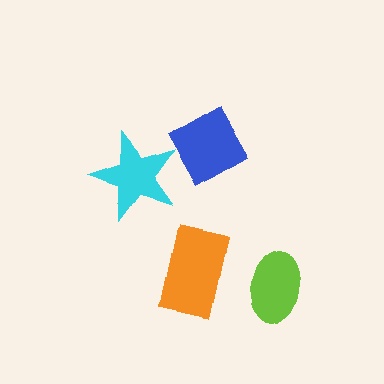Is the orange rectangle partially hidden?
No, no other shape covers it.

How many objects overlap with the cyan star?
1 object overlaps with the cyan star.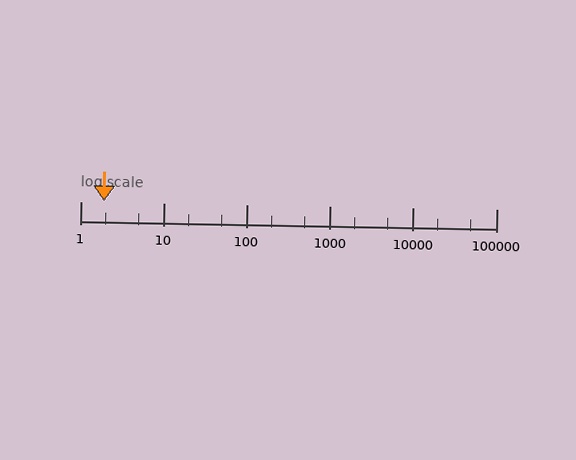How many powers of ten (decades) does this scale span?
The scale spans 5 decades, from 1 to 100000.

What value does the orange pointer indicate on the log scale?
The pointer indicates approximately 1.9.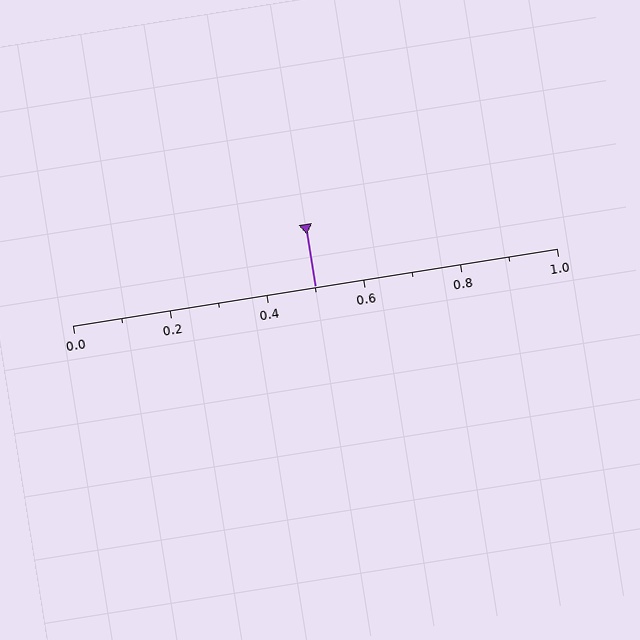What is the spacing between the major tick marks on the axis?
The major ticks are spaced 0.2 apart.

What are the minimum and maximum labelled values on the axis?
The axis runs from 0.0 to 1.0.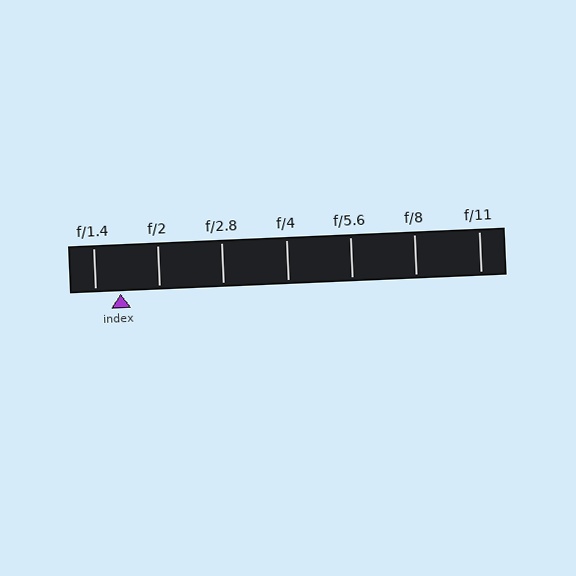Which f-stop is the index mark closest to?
The index mark is closest to f/1.4.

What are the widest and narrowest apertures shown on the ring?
The widest aperture shown is f/1.4 and the narrowest is f/11.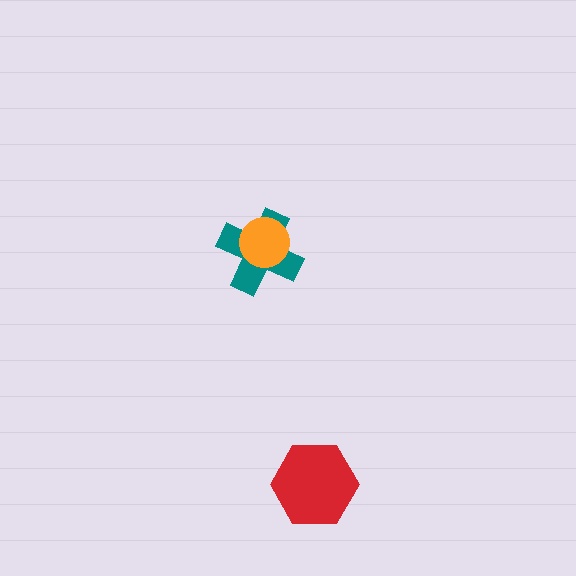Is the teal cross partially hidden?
Yes, it is partially covered by another shape.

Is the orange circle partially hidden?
No, no other shape covers it.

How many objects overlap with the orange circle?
1 object overlaps with the orange circle.